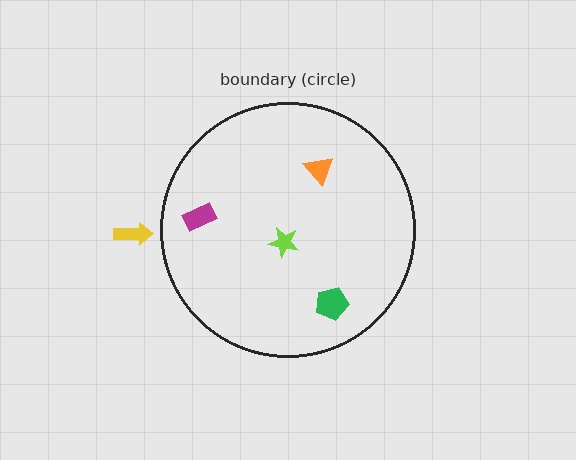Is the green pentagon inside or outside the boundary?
Inside.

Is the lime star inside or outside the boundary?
Inside.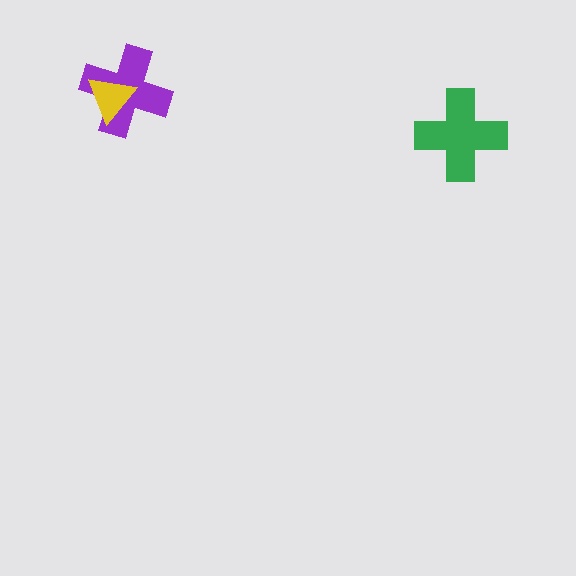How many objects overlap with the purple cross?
1 object overlaps with the purple cross.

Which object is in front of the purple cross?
The yellow triangle is in front of the purple cross.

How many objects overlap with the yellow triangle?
1 object overlaps with the yellow triangle.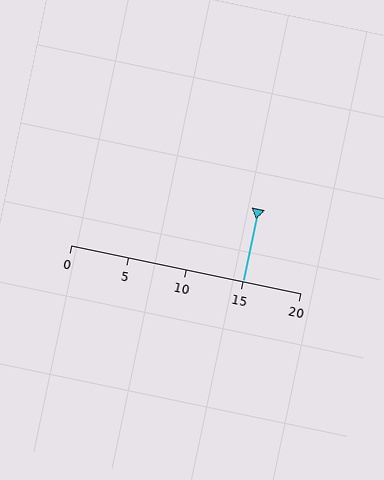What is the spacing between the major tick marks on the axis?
The major ticks are spaced 5 apart.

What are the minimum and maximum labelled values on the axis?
The axis runs from 0 to 20.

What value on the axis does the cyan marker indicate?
The marker indicates approximately 15.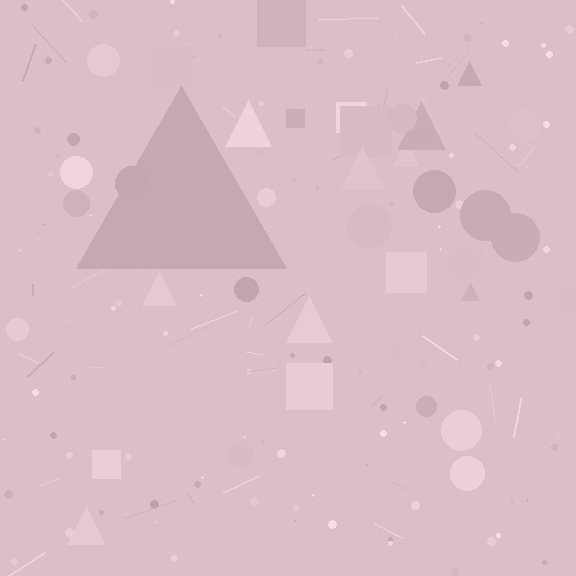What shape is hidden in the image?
A triangle is hidden in the image.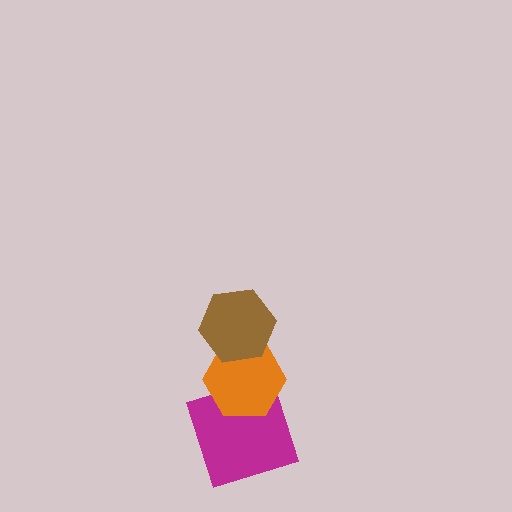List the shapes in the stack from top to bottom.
From top to bottom: the brown hexagon, the orange hexagon, the magenta square.